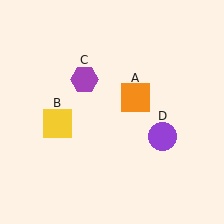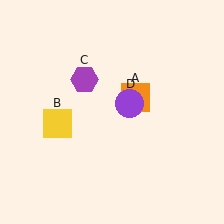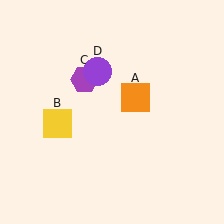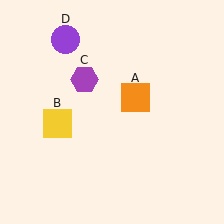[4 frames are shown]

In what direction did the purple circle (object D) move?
The purple circle (object D) moved up and to the left.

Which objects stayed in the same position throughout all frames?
Orange square (object A) and yellow square (object B) and purple hexagon (object C) remained stationary.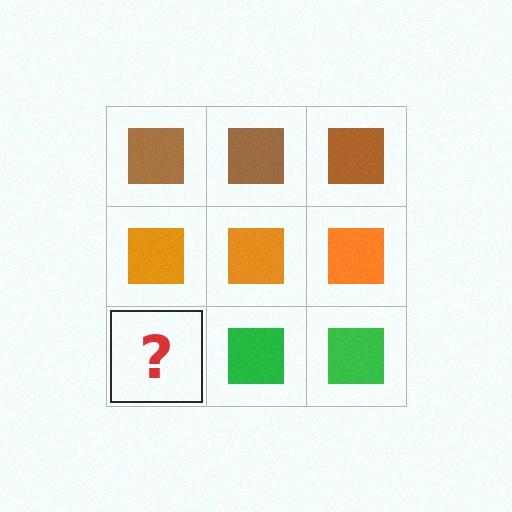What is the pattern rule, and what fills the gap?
The rule is that each row has a consistent color. The gap should be filled with a green square.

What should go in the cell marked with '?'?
The missing cell should contain a green square.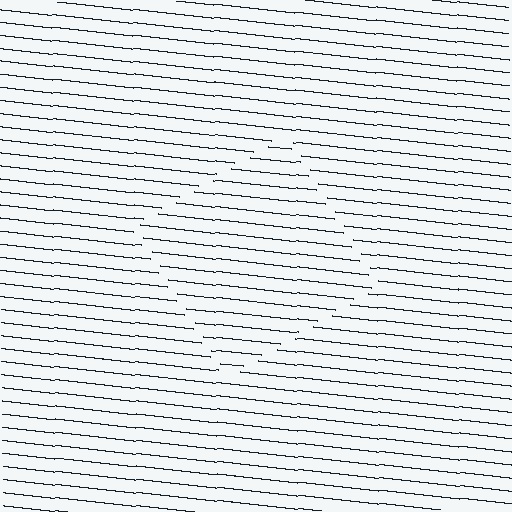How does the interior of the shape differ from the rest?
The interior of the shape contains the same grating, shifted by half a period — the contour is defined by the phase discontinuity where line-ends from the inner and outer gratings abut.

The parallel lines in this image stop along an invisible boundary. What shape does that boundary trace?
An illusory square. The interior of the shape contains the same grating, shifted by half a period — the contour is defined by the phase discontinuity where line-ends from the inner and outer gratings abut.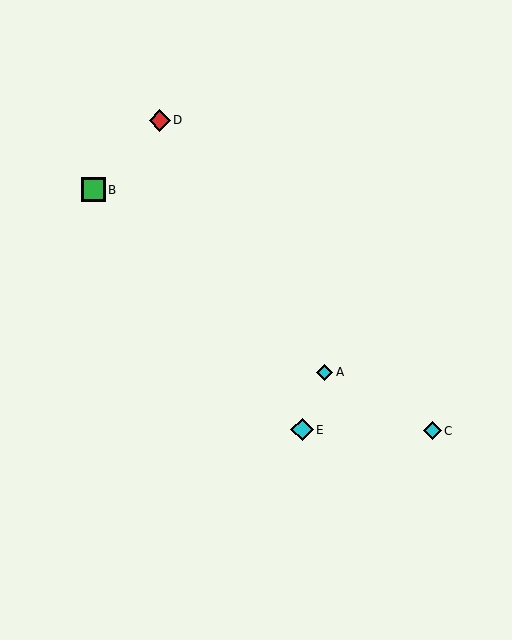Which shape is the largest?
The green square (labeled B) is the largest.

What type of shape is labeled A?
Shape A is a cyan diamond.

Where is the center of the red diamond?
The center of the red diamond is at (160, 120).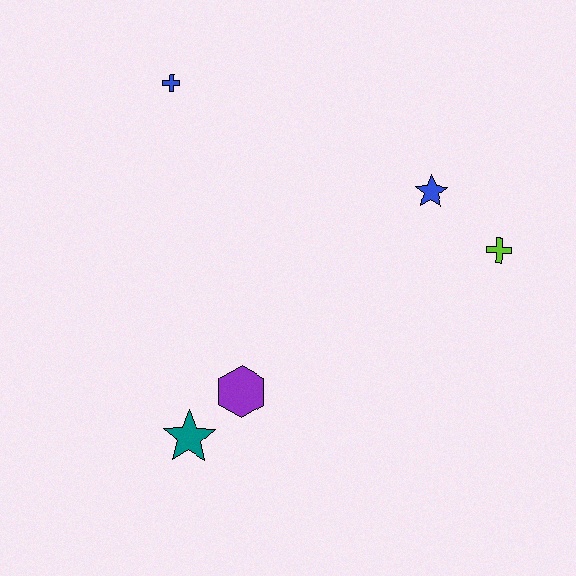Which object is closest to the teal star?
The purple hexagon is closest to the teal star.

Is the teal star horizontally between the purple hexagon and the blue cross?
Yes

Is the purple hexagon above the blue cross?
No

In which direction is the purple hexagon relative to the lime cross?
The purple hexagon is to the left of the lime cross.